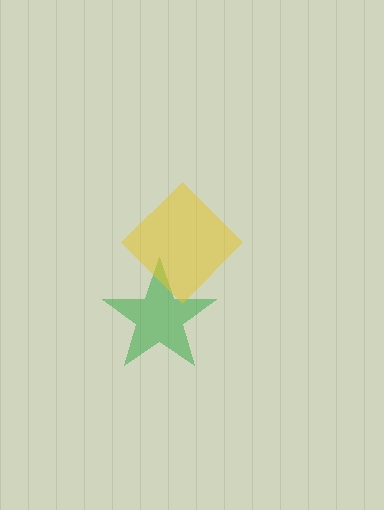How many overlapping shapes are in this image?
There are 2 overlapping shapes in the image.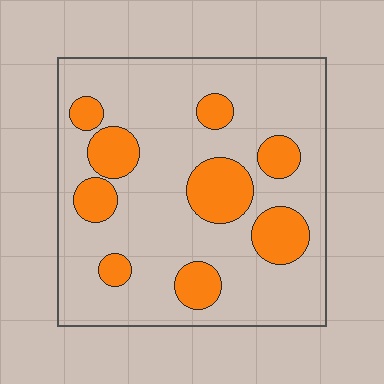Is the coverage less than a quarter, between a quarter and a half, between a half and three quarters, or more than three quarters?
Less than a quarter.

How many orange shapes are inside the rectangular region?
9.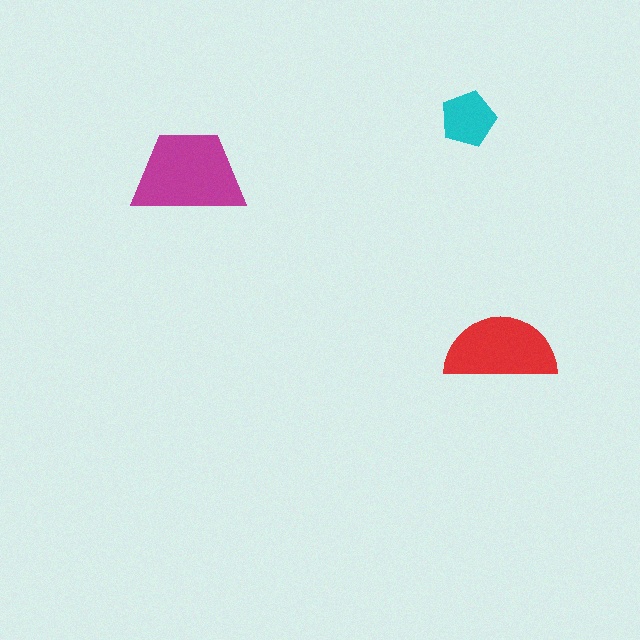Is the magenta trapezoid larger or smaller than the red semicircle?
Larger.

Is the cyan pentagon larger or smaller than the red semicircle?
Smaller.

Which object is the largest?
The magenta trapezoid.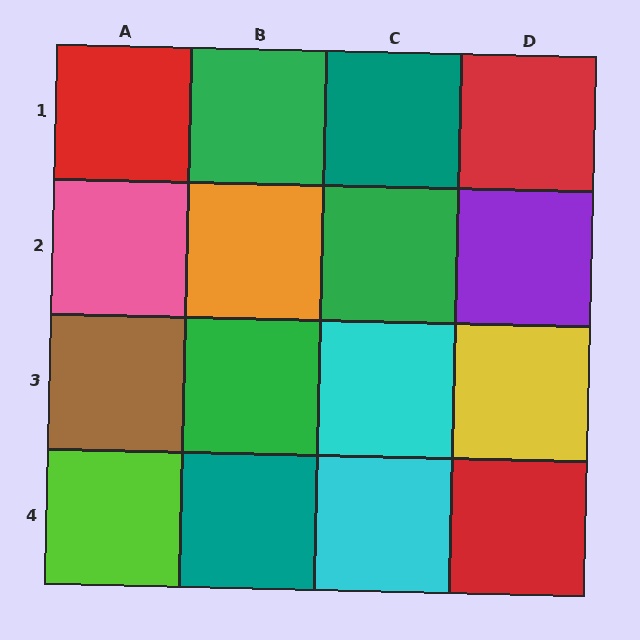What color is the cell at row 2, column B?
Orange.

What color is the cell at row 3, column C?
Cyan.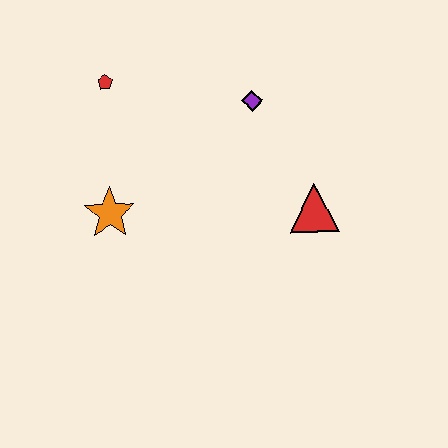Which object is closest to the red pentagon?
The orange star is closest to the red pentagon.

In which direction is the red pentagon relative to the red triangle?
The red pentagon is to the left of the red triangle.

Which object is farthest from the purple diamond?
The orange star is farthest from the purple diamond.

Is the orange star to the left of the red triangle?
Yes